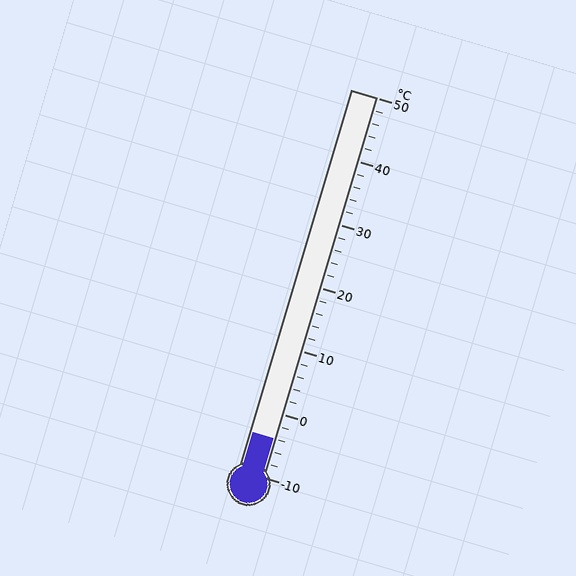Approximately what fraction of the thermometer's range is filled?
The thermometer is filled to approximately 10% of its range.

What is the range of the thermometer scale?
The thermometer scale ranges from -10°C to 50°C.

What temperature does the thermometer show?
The thermometer shows approximately -4°C.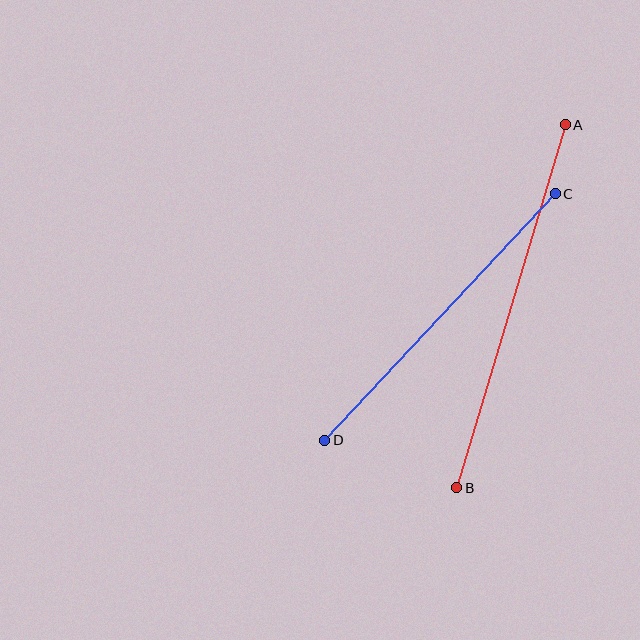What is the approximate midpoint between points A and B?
The midpoint is at approximately (511, 306) pixels.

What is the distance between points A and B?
The distance is approximately 379 pixels.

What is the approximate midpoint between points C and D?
The midpoint is at approximately (440, 317) pixels.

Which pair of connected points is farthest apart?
Points A and B are farthest apart.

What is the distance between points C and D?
The distance is approximately 337 pixels.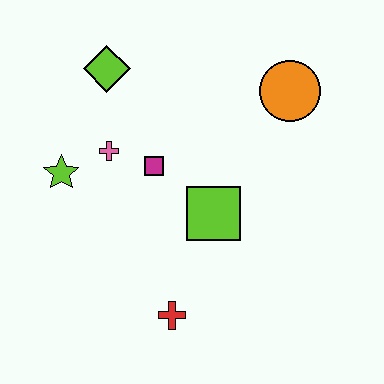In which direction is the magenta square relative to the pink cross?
The magenta square is to the right of the pink cross.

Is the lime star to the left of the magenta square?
Yes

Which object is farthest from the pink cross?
The orange circle is farthest from the pink cross.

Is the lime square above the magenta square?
No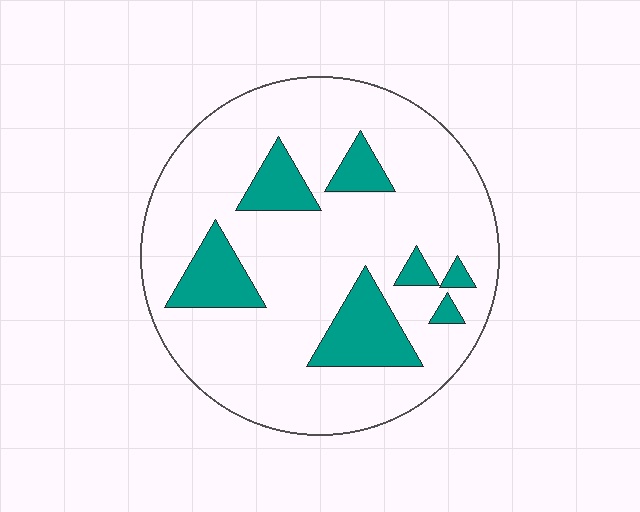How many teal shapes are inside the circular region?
7.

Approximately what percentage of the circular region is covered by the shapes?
Approximately 20%.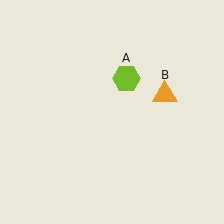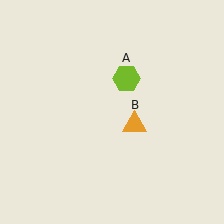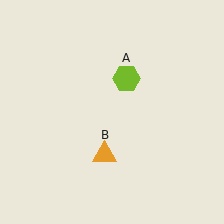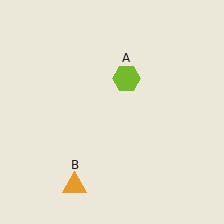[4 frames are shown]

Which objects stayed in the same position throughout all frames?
Lime hexagon (object A) remained stationary.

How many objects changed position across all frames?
1 object changed position: orange triangle (object B).